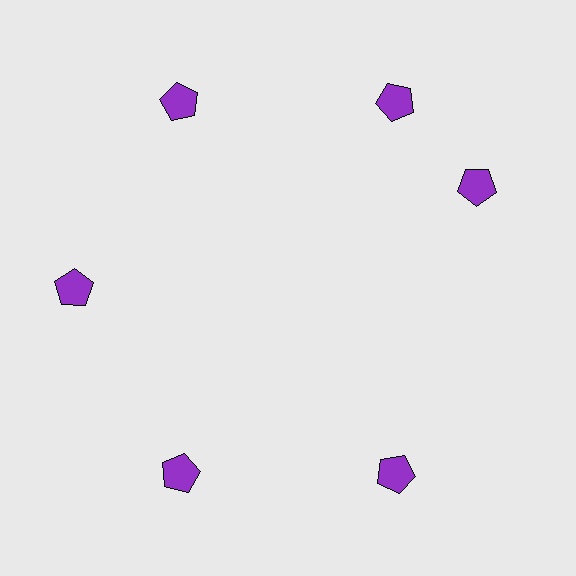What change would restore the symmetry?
The symmetry would be restored by rotating it back into even spacing with its neighbors so that all 6 pentagons sit at equal angles and equal distance from the center.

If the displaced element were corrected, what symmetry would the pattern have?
It would have 6-fold rotational symmetry — the pattern would map onto itself every 60 degrees.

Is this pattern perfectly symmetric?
No. The 6 purple pentagons are arranged in a ring, but one element near the 3 o'clock position is rotated out of alignment along the ring, breaking the 6-fold rotational symmetry.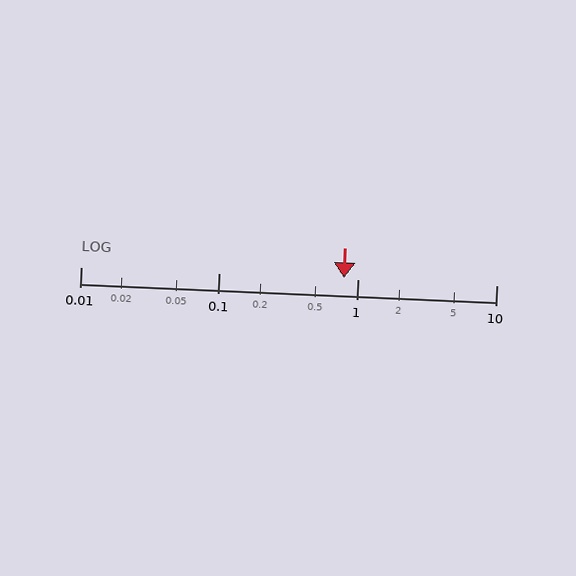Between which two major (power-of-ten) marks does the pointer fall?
The pointer is between 0.1 and 1.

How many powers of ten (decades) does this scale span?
The scale spans 3 decades, from 0.01 to 10.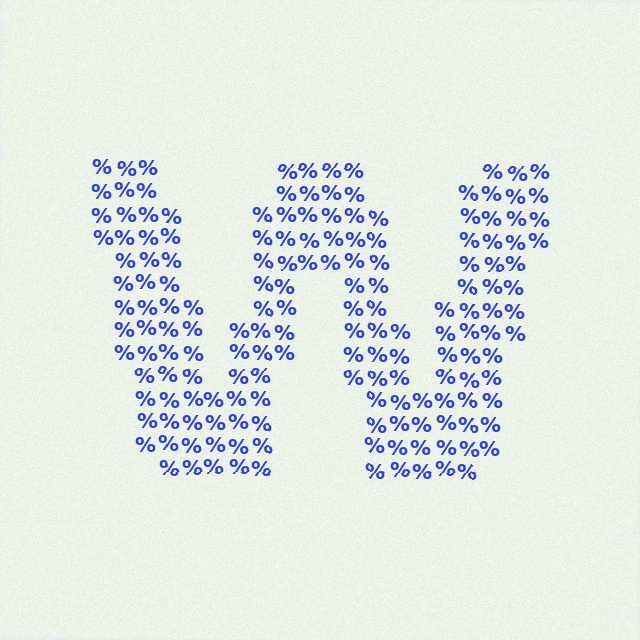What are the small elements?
The small elements are percent signs.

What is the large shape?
The large shape is the letter W.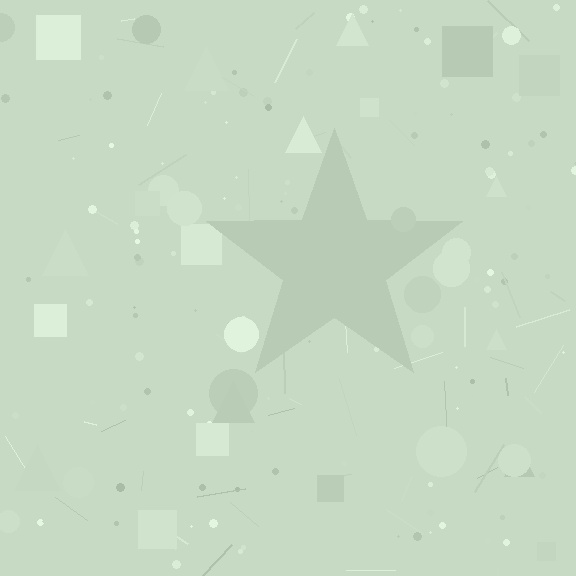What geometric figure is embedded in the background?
A star is embedded in the background.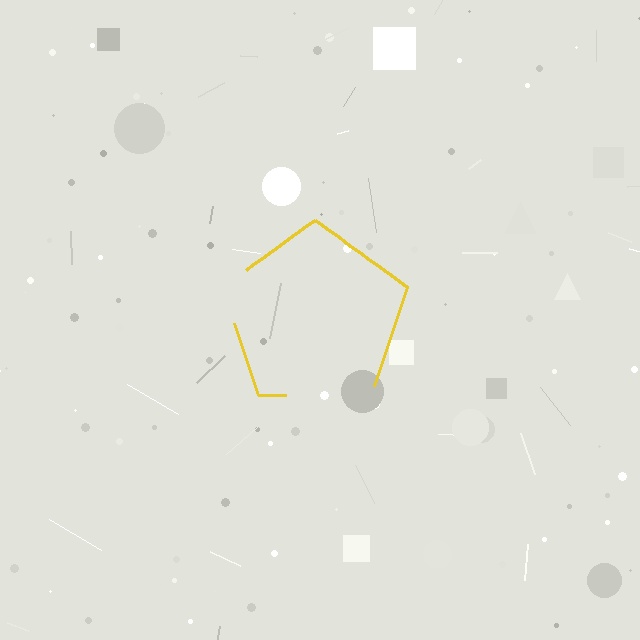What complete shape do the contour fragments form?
The contour fragments form a pentagon.